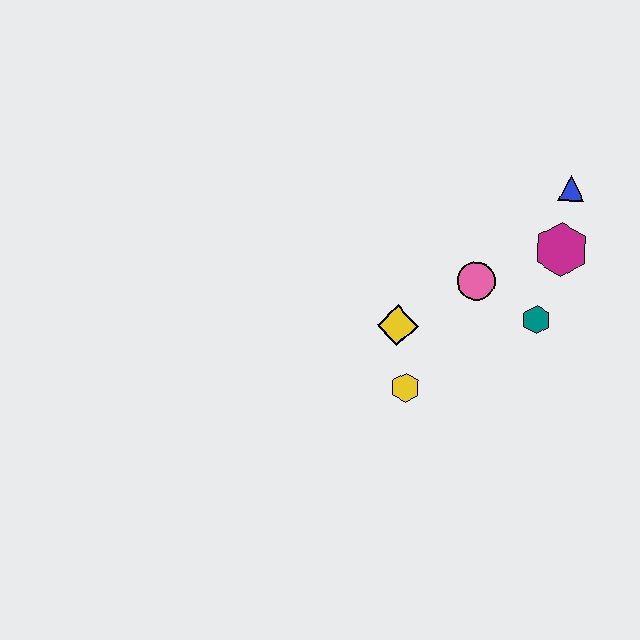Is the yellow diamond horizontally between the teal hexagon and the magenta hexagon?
No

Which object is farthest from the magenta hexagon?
The yellow hexagon is farthest from the magenta hexagon.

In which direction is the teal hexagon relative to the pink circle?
The teal hexagon is to the right of the pink circle.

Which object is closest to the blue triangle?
The magenta hexagon is closest to the blue triangle.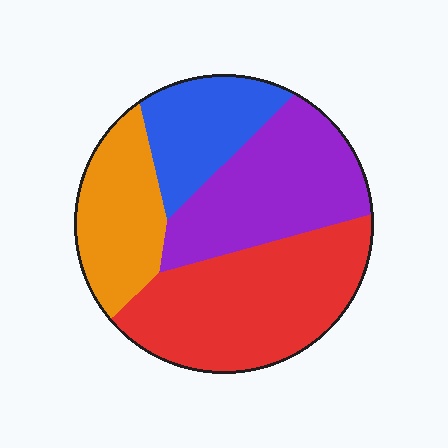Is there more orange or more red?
Red.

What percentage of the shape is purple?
Purple takes up about one quarter (1/4) of the shape.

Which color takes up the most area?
Red, at roughly 35%.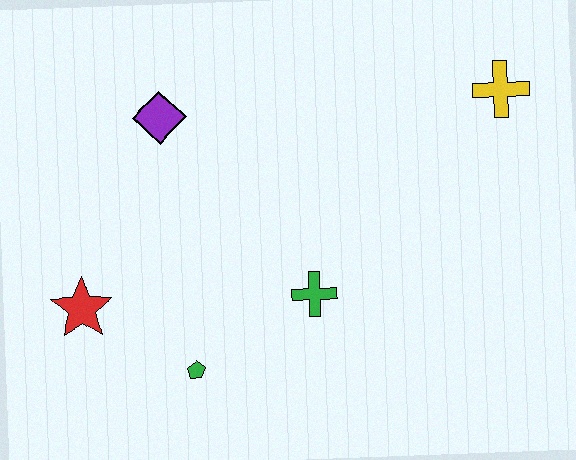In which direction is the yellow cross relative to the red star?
The yellow cross is to the right of the red star.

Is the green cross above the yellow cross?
No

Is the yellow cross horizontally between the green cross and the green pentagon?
No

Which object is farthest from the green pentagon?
The yellow cross is farthest from the green pentagon.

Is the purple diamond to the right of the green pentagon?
No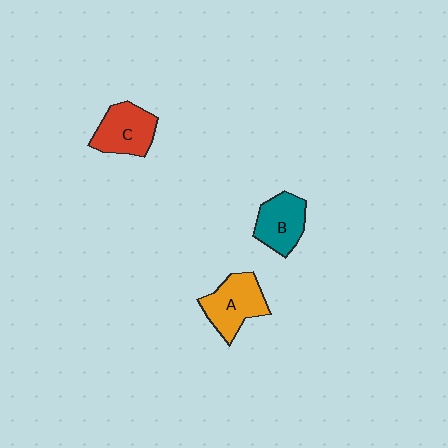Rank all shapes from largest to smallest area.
From largest to smallest: A (orange), C (red), B (teal).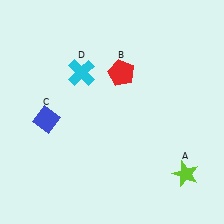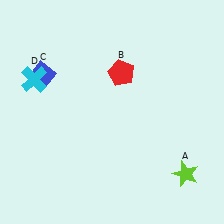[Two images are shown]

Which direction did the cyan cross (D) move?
The cyan cross (D) moved left.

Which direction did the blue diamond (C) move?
The blue diamond (C) moved up.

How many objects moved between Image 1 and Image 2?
2 objects moved between the two images.